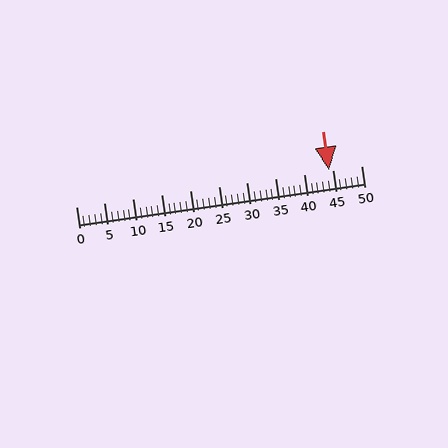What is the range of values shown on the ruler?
The ruler shows values from 0 to 50.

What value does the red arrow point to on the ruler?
The red arrow points to approximately 44.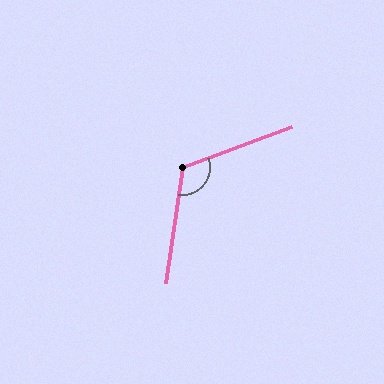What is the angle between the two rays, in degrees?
Approximately 118 degrees.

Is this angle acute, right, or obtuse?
It is obtuse.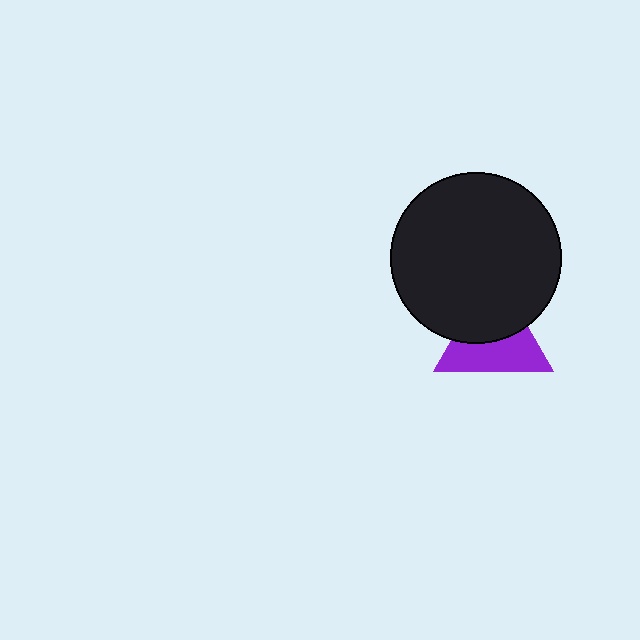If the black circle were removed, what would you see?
You would see the complete purple triangle.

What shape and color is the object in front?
The object in front is a black circle.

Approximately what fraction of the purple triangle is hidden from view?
Roughly 48% of the purple triangle is hidden behind the black circle.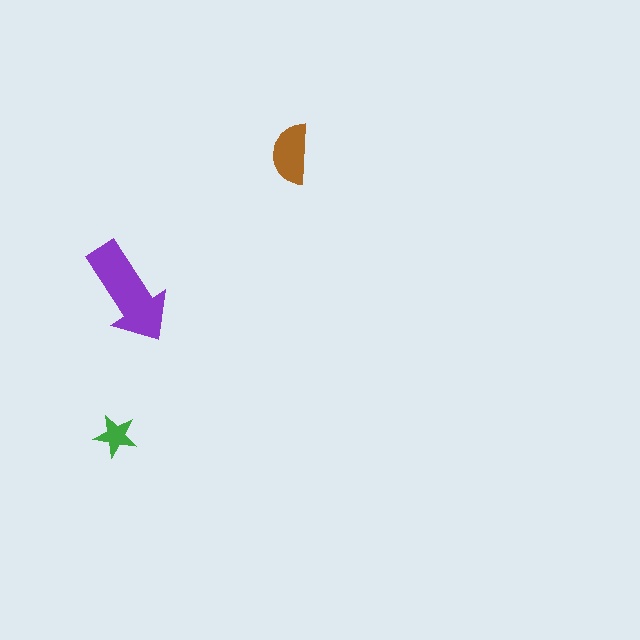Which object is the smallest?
The green star.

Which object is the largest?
The purple arrow.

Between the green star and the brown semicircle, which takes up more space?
The brown semicircle.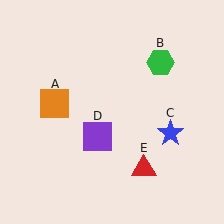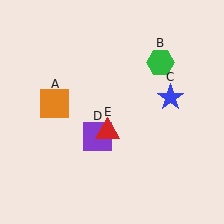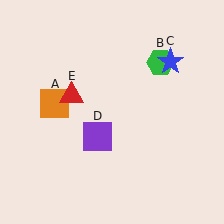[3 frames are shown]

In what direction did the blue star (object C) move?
The blue star (object C) moved up.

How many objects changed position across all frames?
2 objects changed position: blue star (object C), red triangle (object E).